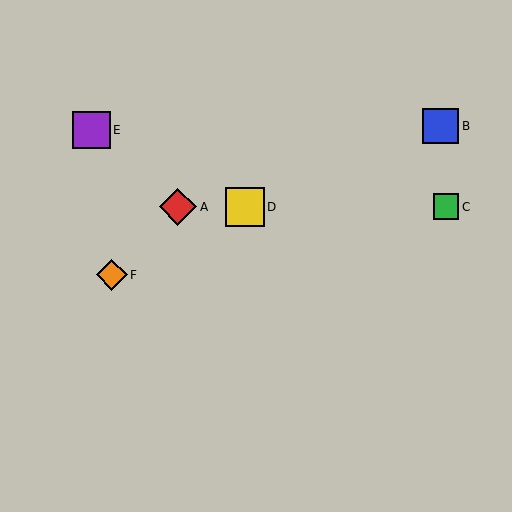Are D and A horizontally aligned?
Yes, both are at y≈207.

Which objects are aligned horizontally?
Objects A, C, D are aligned horizontally.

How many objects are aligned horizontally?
3 objects (A, C, D) are aligned horizontally.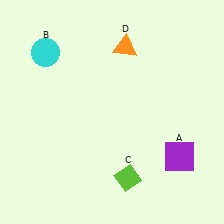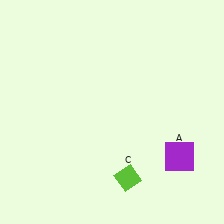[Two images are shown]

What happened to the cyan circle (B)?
The cyan circle (B) was removed in Image 2. It was in the top-left area of Image 1.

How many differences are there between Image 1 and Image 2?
There are 2 differences between the two images.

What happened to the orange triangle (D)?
The orange triangle (D) was removed in Image 2. It was in the top-right area of Image 1.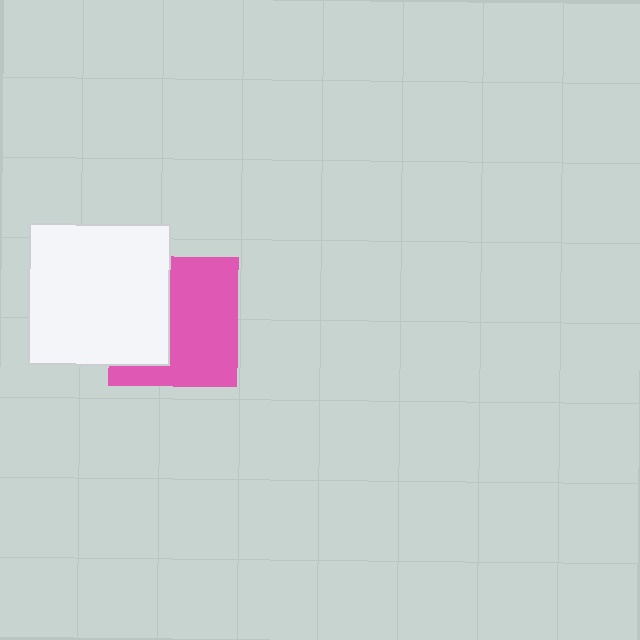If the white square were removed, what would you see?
You would see the complete pink square.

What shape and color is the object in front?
The object in front is a white square.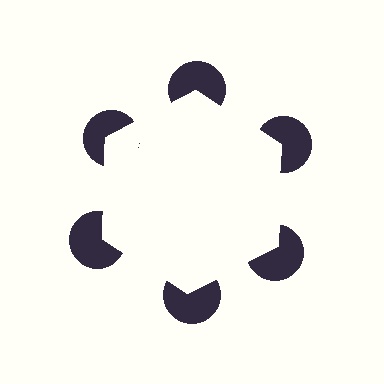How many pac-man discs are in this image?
There are 6 — one at each vertex of the illusory hexagon.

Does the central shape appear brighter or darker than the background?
It typically appears slightly brighter than the background, even though no actual brightness change is drawn.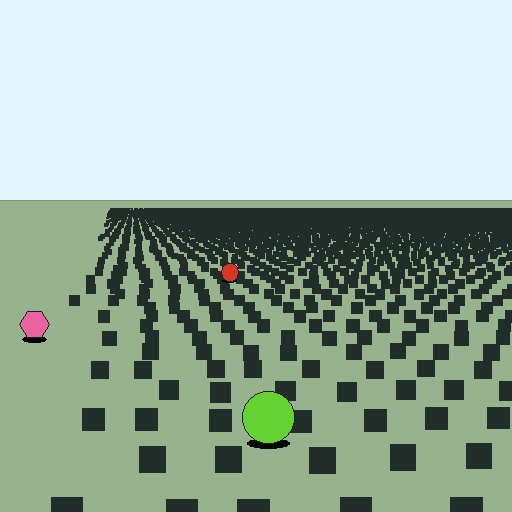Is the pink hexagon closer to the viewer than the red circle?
Yes. The pink hexagon is closer — you can tell from the texture gradient: the ground texture is coarser near it.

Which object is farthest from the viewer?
The red circle is farthest from the viewer. It appears smaller and the ground texture around it is denser.